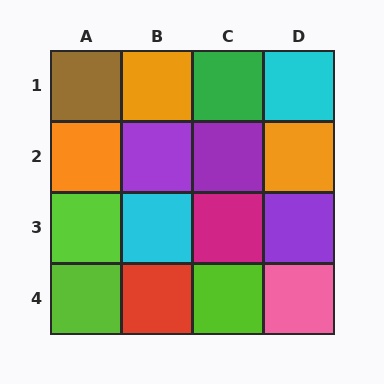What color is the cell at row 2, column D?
Orange.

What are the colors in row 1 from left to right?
Brown, orange, green, cyan.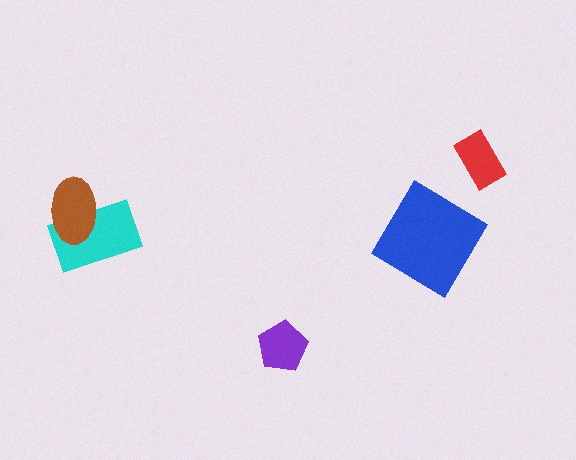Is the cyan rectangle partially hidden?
Yes, it is partially covered by another shape.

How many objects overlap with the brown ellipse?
1 object overlaps with the brown ellipse.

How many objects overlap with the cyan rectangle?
1 object overlaps with the cyan rectangle.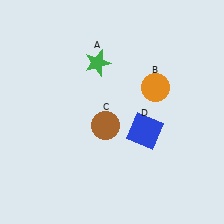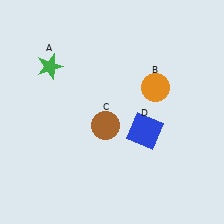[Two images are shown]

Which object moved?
The green star (A) moved left.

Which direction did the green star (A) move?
The green star (A) moved left.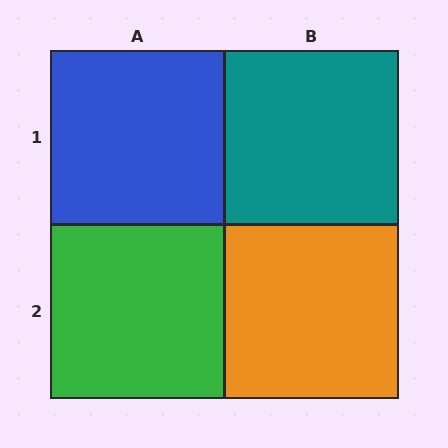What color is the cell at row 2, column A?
Green.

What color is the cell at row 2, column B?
Orange.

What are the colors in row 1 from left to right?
Blue, teal.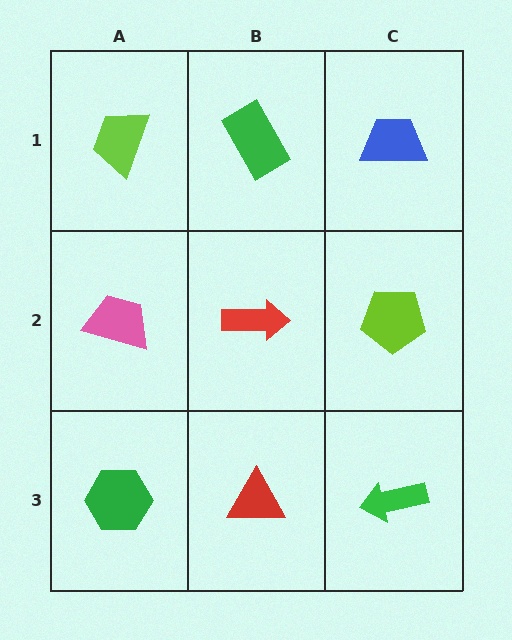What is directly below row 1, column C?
A lime pentagon.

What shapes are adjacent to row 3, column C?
A lime pentagon (row 2, column C), a red triangle (row 3, column B).